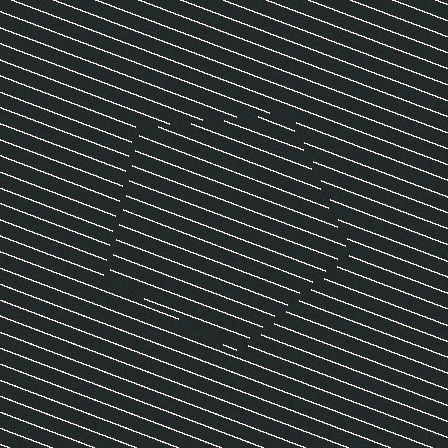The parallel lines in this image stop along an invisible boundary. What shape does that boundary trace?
An illusory pentagon. The interior of the shape contains the same grating, shifted by half a period — the contour is defined by the phase discontinuity where line-ends from the inner and outer gratings abut.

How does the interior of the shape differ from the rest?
The interior of the shape contains the same grating, shifted by half a period — the contour is defined by the phase discontinuity where line-ends from the inner and outer gratings abut.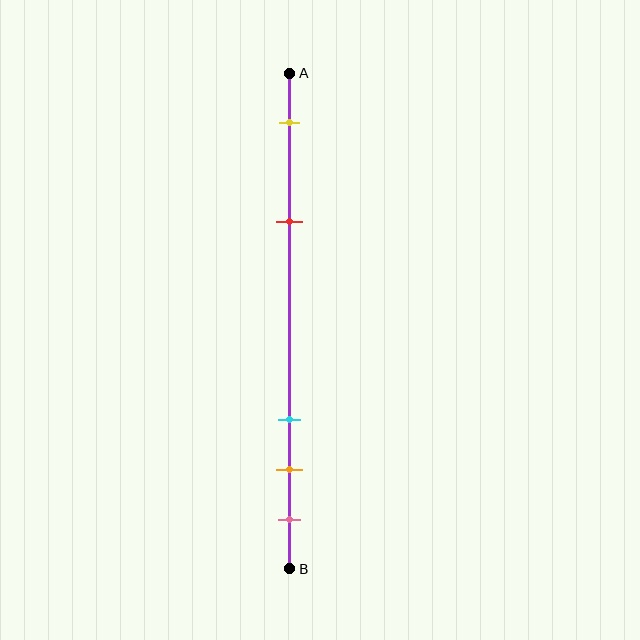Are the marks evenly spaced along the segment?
No, the marks are not evenly spaced.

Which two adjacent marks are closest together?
The orange and pink marks are the closest adjacent pair.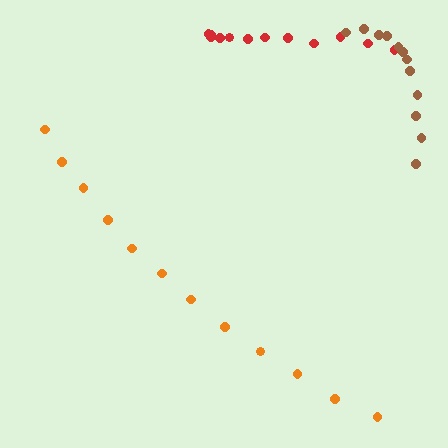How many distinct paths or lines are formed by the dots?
There are 3 distinct paths.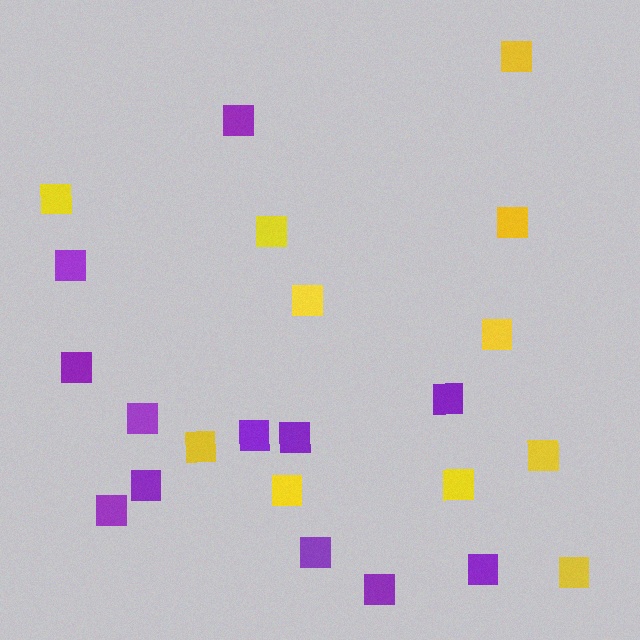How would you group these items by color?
There are 2 groups: one group of purple squares (12) and one group of yellow squares (11).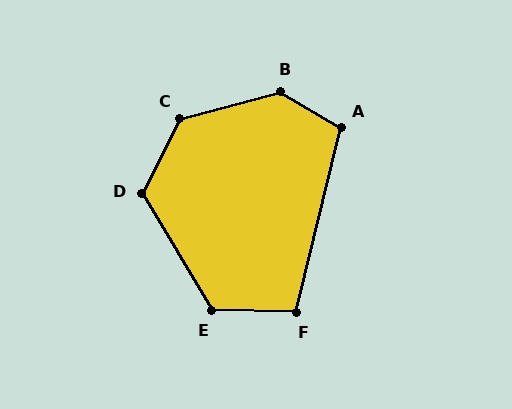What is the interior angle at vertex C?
Approximately 132 degrees (obtuse).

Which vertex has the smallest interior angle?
F, at approximately 103 degrees.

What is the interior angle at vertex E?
Approximately 122 degrees (obtuse).